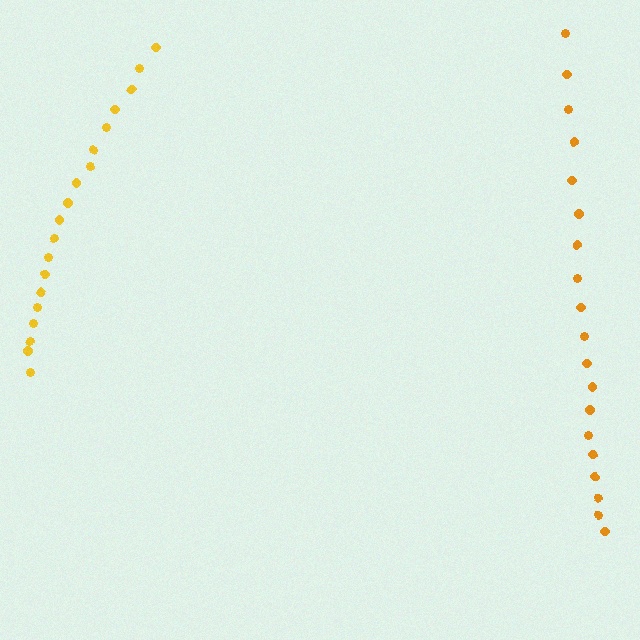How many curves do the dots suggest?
There are 2 distinct paths.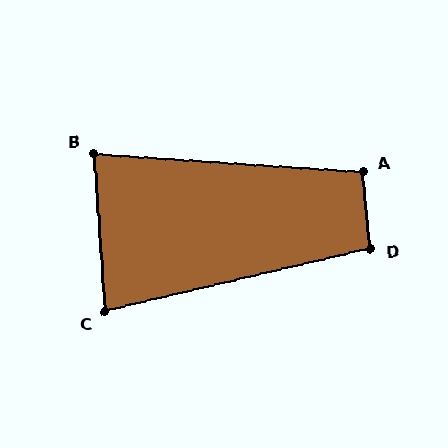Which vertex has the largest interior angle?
A, at approximately 100 degrees.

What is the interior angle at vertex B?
Approximately 82 degrees (acute).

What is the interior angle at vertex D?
Approximately 98 degrees (obtuse).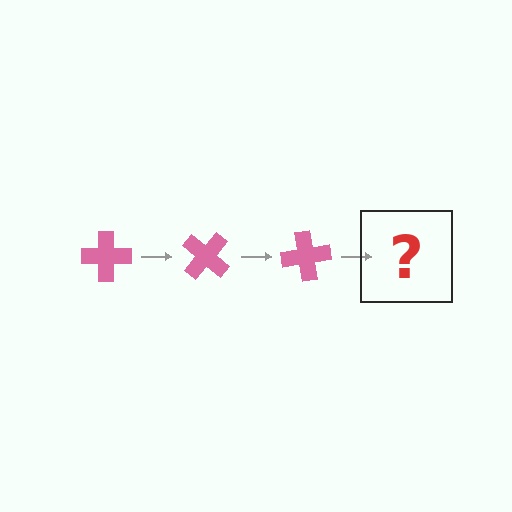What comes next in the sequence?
The next element should be a pink cross rotated 120 degrees.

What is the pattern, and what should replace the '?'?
The pattern is that the cross rotates 40 degrees each step. The '?' should be a pink cross rotated 120 degrees.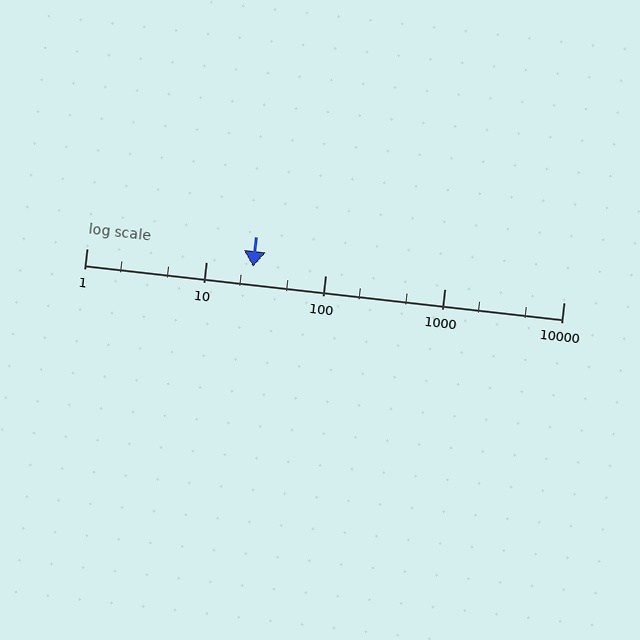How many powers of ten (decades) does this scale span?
The scale spans 4 decades, from 1 to 10000.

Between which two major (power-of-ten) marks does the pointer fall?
The pointer is between 10 and 100.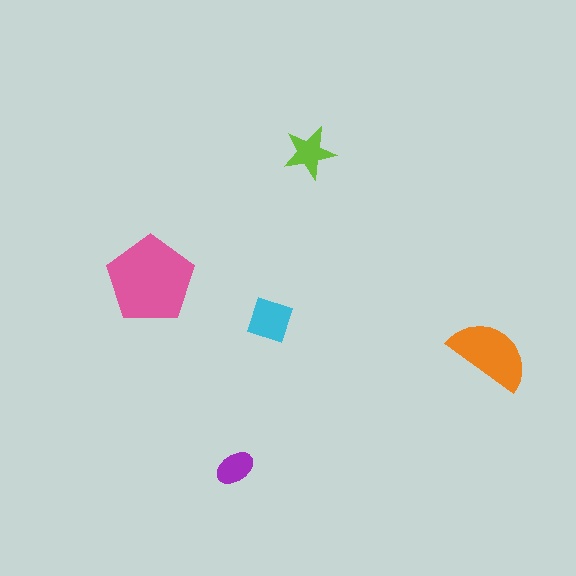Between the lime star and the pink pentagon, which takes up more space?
The pink pentagon.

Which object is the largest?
The pink pentagon.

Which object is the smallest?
The purple ellipse.